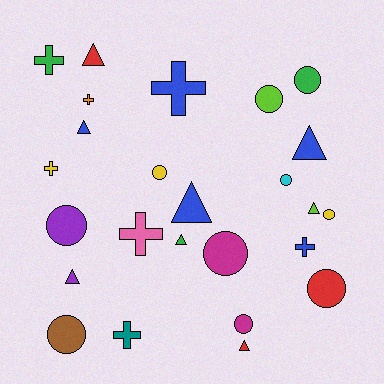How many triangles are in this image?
There are 8 triangles.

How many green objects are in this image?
There are 3 green objects.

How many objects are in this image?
There are 25 objects.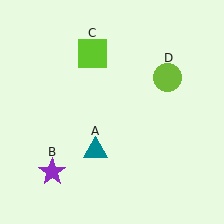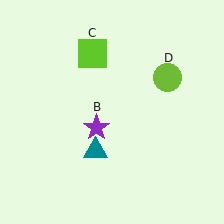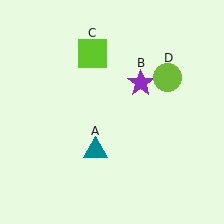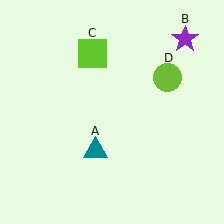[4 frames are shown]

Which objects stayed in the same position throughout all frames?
Teal triangle (object A) and lime square (object C) and lime circle (object D) remained stationary.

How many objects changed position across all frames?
1 object changed position: purple star (object B).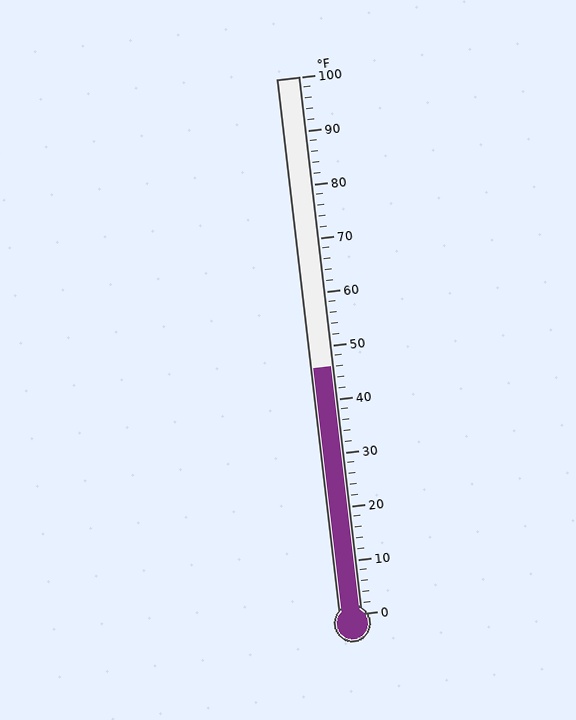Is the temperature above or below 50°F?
The temperature is below 50°F.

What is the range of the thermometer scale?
The thermometer scale ranges from 0°F to 100°F.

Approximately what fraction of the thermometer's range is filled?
The thermometer is filled to approximately 45% of its range.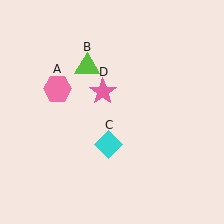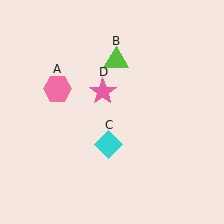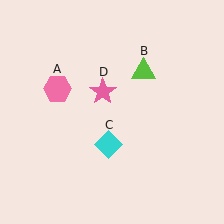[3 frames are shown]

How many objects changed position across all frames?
1 object changed position: lime triangle (object B).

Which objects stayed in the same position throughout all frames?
Pink hexagon (object A) and cyan diamond (object C) and pink star (object D) remained stationary.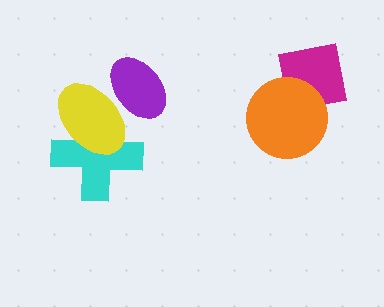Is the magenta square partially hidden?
Yes, it is partially covered by another shape.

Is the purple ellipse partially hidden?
Yes, it is partially covered by another shape.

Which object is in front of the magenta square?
The orange circle is in front of the magenta square.